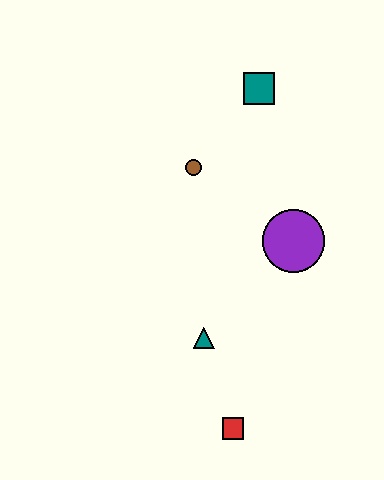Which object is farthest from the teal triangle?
The teal square is farthest from the teal triangle.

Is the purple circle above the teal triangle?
Yes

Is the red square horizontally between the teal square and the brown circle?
Yes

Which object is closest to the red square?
The teal triangle is closest to the red square.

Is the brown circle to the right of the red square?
No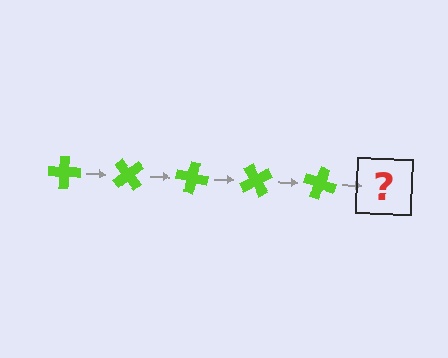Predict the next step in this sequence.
The next step is a lime cross rotated 250 degrees.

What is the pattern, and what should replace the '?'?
The pattern is that the cross rotates 50 degrees each step. The '?' should be a lime cross rotated 250 degrees.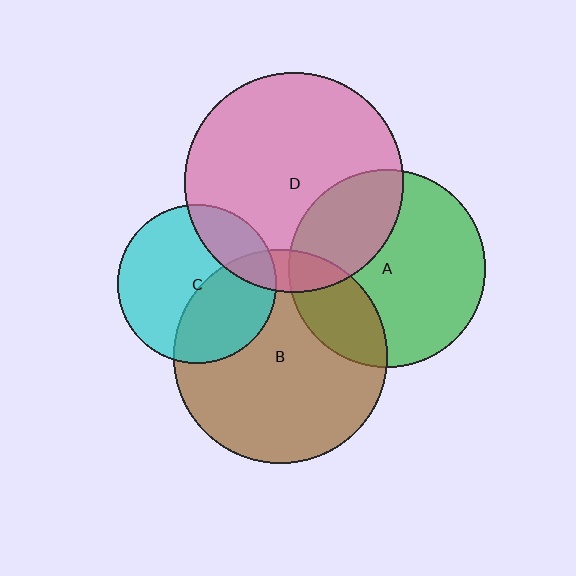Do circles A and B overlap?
Yes.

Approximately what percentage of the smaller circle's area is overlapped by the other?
Approximately 25%.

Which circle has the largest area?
Circle D (pink).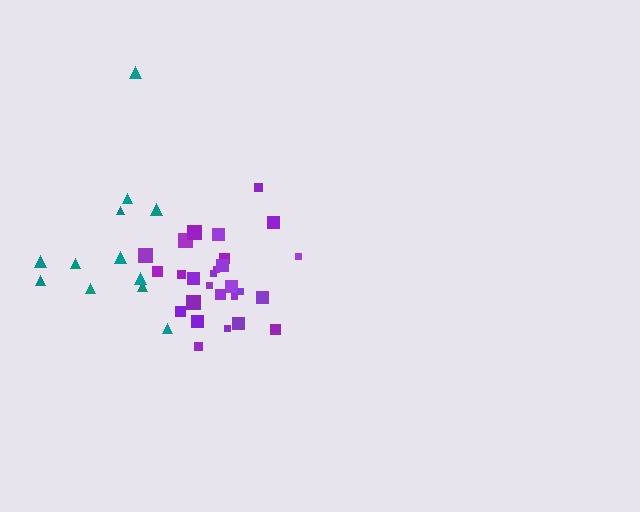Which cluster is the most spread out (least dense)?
Teal.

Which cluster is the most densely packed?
Purple.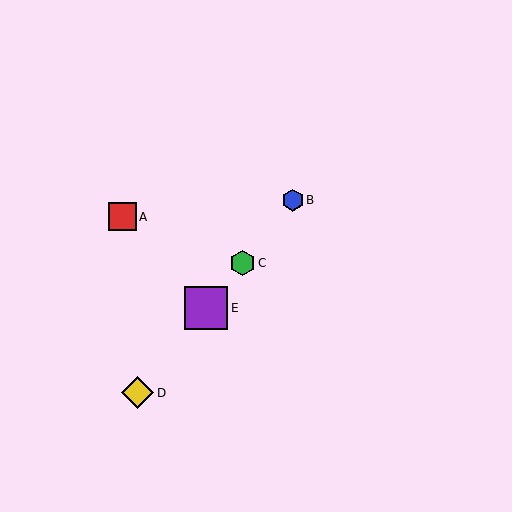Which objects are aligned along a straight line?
Objects B, C, D, E are aligned along a straight line.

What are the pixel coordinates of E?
Object E is at (206, 308).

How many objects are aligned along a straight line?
4 objects (B, C, D, E) are aligned along a straight line.